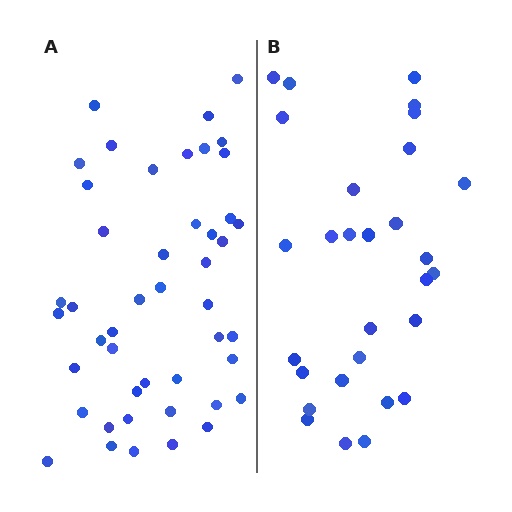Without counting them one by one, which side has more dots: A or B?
Region A (the left region) has more dots.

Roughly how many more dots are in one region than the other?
Region A has approximately 15 more dots than region B.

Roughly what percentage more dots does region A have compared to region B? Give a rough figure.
About 60% more.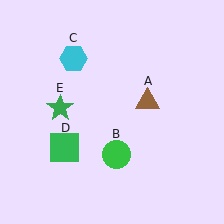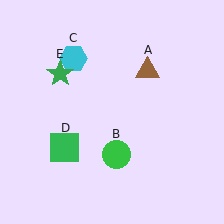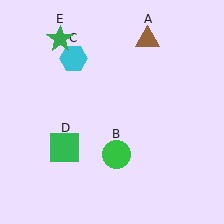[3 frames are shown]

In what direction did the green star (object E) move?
The green star (object E) moved up.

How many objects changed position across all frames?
2 objects changed position: brown triangle (object A), green star (object E).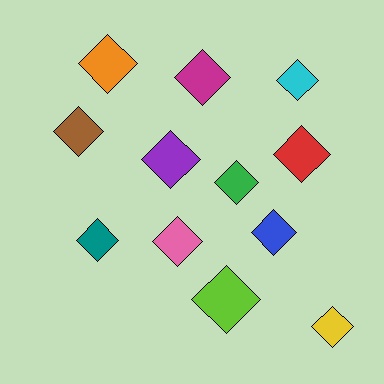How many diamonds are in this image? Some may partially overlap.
There are 12 diamonds.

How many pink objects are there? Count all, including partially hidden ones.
There is 1 pink object.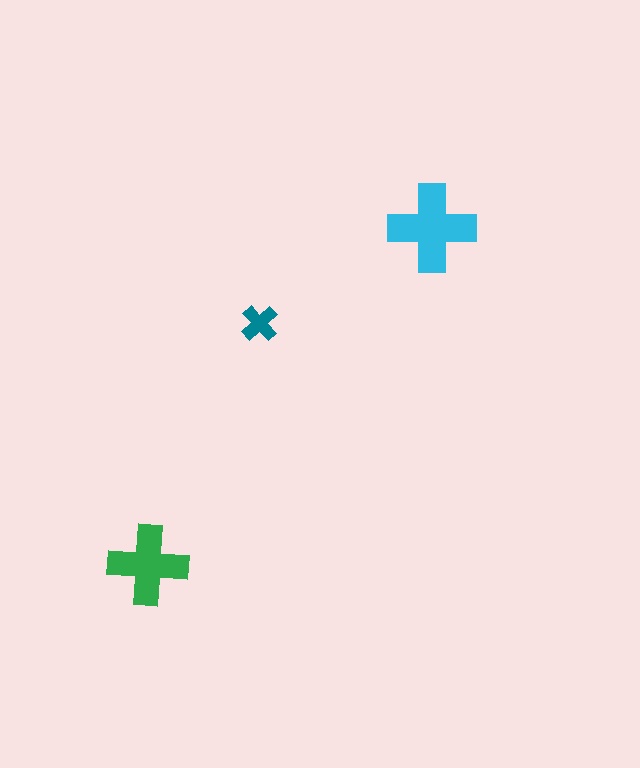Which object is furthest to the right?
The cyan cross is rightmost.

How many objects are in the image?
There are 3 objects in the image.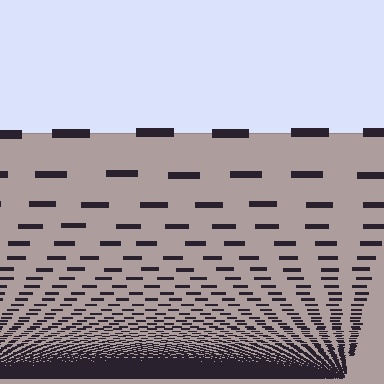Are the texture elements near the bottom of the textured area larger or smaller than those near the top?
Smaller. The gradient is inverted — elements near the bottom are smaller and denser.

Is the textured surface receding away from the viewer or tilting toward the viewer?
The surface appears to tilt toward the viewer. Texture elements get larger and sparser toward the top.